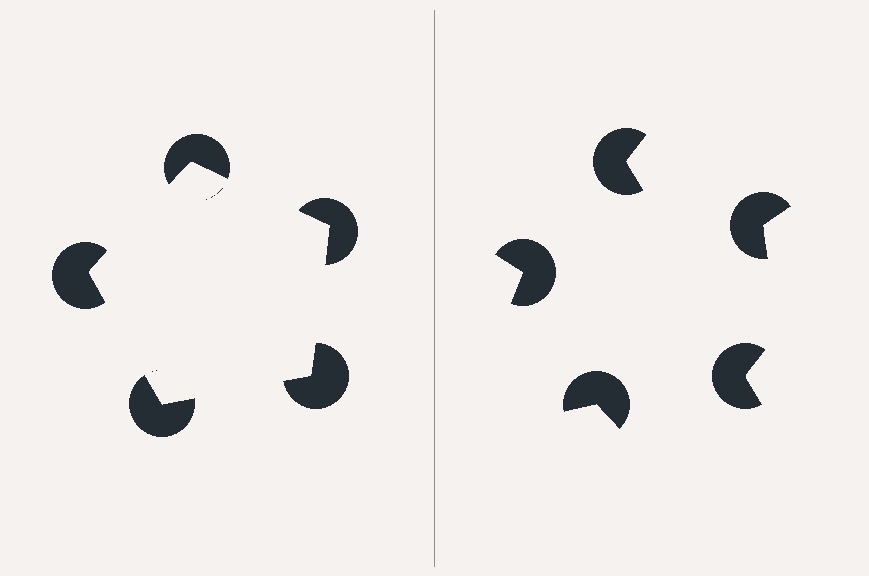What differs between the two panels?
The pac-man discs are positioned identically on both sides; only the wedge orientations differ. On the left they align to a pentagon; on the right they are misaligned.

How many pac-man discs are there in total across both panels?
10 — 5 on each side.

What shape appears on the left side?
An illusory pentagon.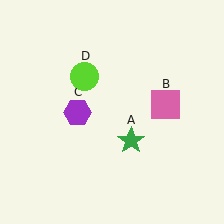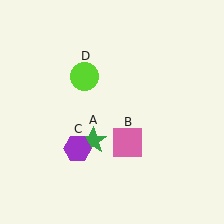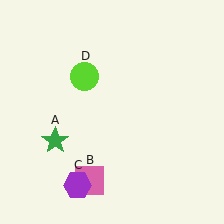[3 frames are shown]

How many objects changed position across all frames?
3 objects changed position: green star (object A), pink square (object B), purple hexagon (object C).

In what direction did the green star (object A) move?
The green star (object A) moved left.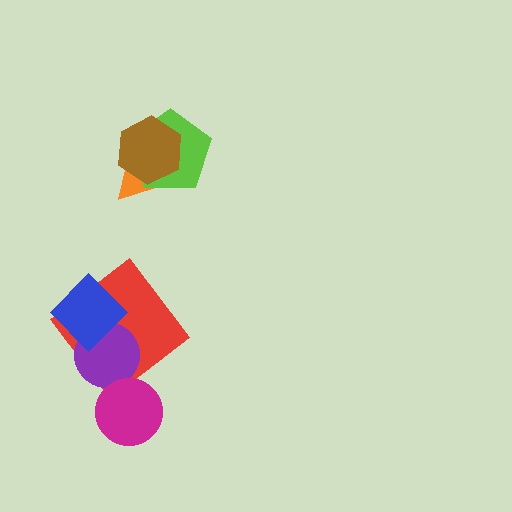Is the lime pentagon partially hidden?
Yes, it is partially covered by another shape.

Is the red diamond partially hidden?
Yes, it is partially covered by another shape.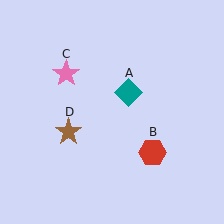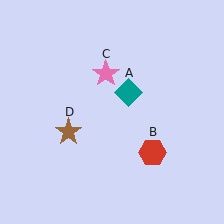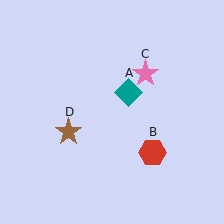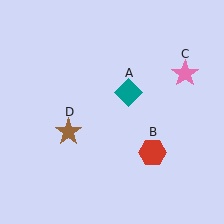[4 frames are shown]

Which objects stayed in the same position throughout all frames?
Teal diamond (object A) and red hexagon (object B) and brown star (object D) remained stationary.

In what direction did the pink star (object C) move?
The pink star (object C) moved right.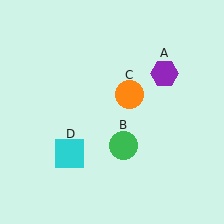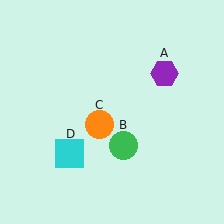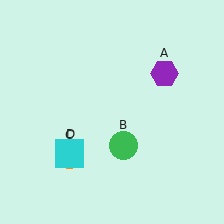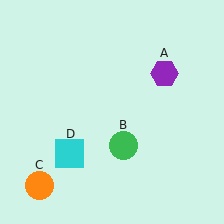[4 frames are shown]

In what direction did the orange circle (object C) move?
The orange circle (object C) moved down and to the left.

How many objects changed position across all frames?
1 object changed position: orange circle (object C).